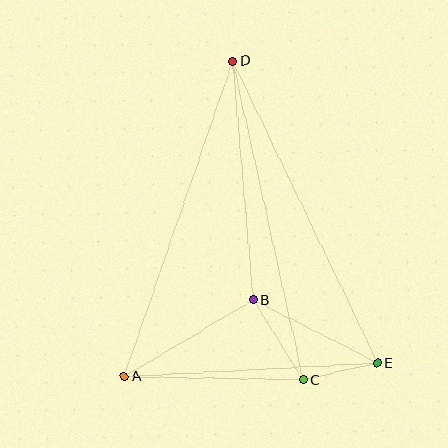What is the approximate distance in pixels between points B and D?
The distance between B and D is approximately 240 pixels.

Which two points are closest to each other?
Points C and E are closest to each other.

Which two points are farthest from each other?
Points D and E are farthest from each other.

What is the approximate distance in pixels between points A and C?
The distance between A and C is approximately 178 pixels.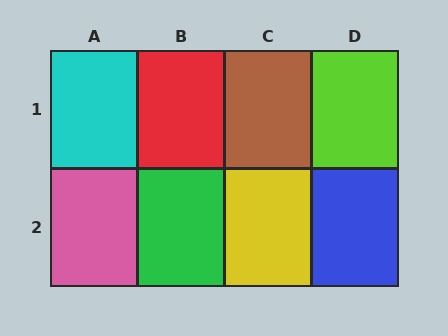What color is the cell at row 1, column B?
Red.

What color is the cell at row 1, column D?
Lime.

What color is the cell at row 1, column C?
Brown.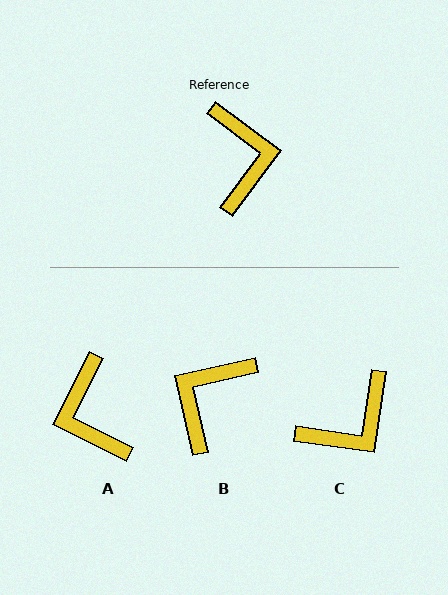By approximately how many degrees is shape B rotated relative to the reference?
Approximately 139 degrees counter-clockwise.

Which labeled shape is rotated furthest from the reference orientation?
A, about 170 degrees away.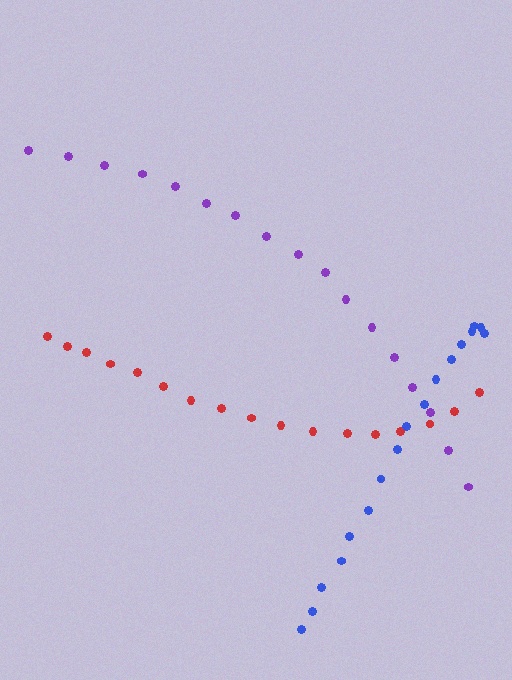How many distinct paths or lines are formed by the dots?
There are 3 distinct paths.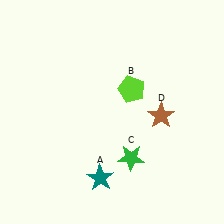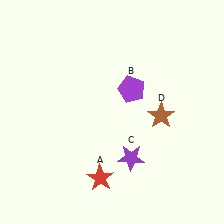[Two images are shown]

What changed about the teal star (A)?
In Image 1, A is teal. In Image 2, it changed to red.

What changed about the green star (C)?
In Image 1, C is green. In Image 2, it changed to purple.